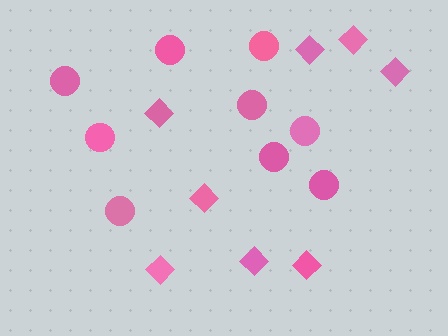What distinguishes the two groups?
There are 2 groups: one group of diamonds (8) and one group of circles (9).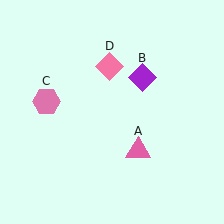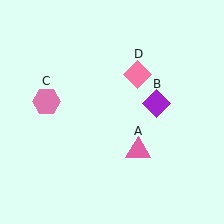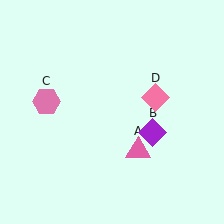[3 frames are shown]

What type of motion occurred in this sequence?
The purple diamond (object B), pink diamond (object D) rotated clockwise around the center of the scene.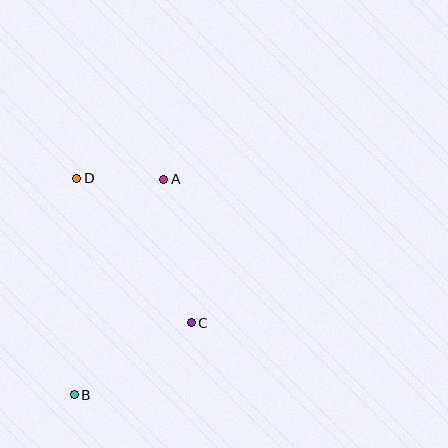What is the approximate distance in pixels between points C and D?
The distance between C and D is approximately 184 pixels.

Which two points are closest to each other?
Points A and D are closest to each other.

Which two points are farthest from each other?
Points A and B are farthest from each other.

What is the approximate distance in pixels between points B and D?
The distance between B and D is approximately 216 pixels.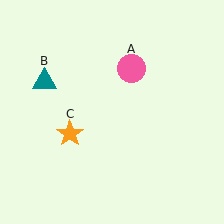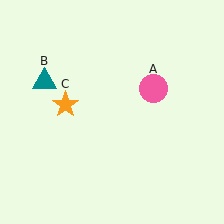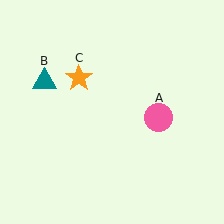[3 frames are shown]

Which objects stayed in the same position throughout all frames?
Teal triangle (object B) remained stationary.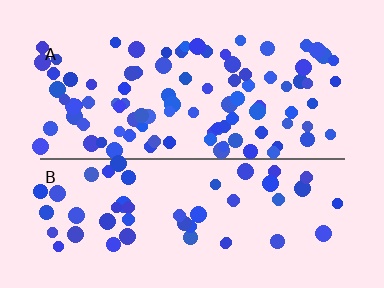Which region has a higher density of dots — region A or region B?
A (the top).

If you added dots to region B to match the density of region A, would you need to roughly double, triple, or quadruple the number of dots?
Approximately double.